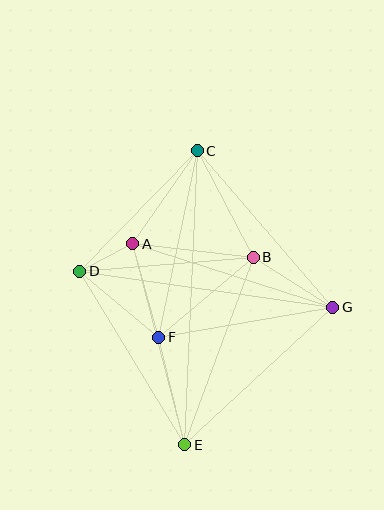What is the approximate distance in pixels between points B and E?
The distance between B and E is approximately 200 pixels.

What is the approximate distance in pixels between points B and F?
The distance between B and F is approximately 124 pixels.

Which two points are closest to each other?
Points A and D are closest to each other.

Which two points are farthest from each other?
Points C and E are farthest from each other.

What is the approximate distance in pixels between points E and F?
The distance between E and F is approximately 111 pixels.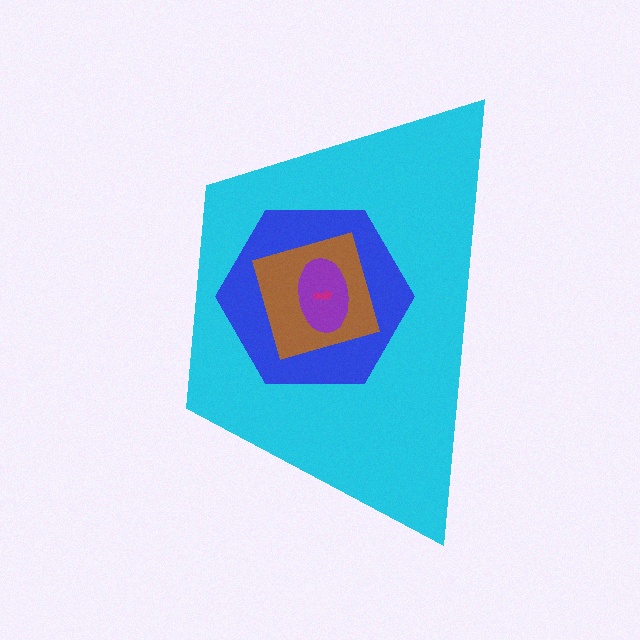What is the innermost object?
The magenta arrow.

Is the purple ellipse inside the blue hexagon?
Yes.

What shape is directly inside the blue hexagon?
The brown diamond.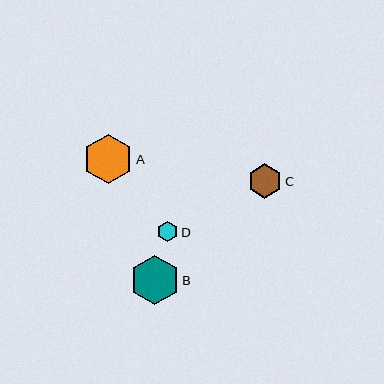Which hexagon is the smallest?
Hexagon D is the smallest with a size of approximately 21 pixels.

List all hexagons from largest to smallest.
From largest to smallest: A, B, C, D.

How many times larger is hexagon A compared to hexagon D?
Hexagon A is approximately 2.4 times the size of hexagon D.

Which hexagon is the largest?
Hexagon A is the largest with a size of approximately 50 pixels.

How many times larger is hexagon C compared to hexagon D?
Hexagon C is approximately 1.7 times the size of hexagon D.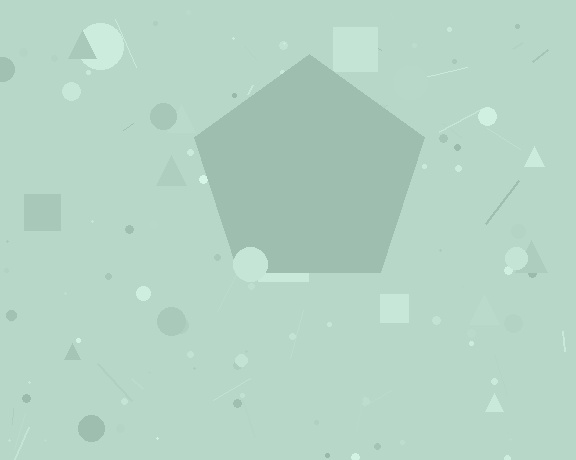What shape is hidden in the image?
A pentagon is hidden in the image.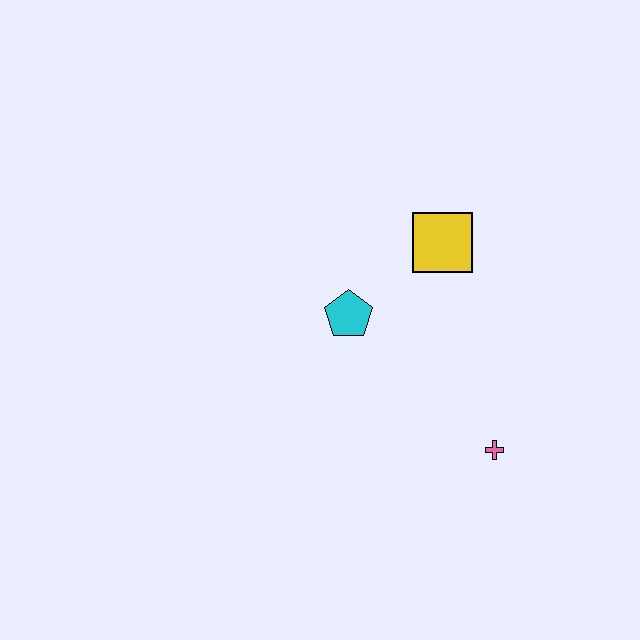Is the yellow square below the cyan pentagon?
No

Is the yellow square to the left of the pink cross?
Yes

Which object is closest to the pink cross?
The cyan pentagon is closest to the pink cross.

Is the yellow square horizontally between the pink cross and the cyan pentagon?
Yes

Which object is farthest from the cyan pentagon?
The pink cross is farthest from the cyan pentagon.